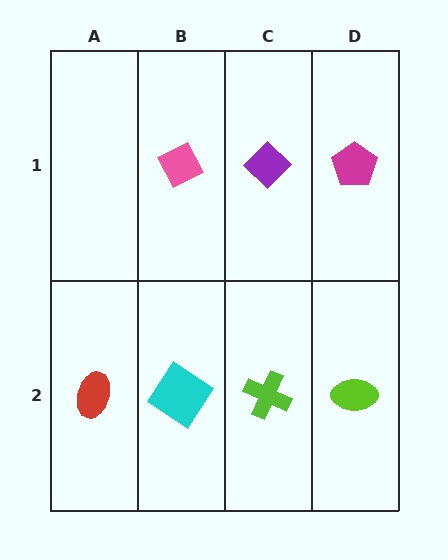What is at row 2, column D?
A lime ellipse.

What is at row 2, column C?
A lime cross.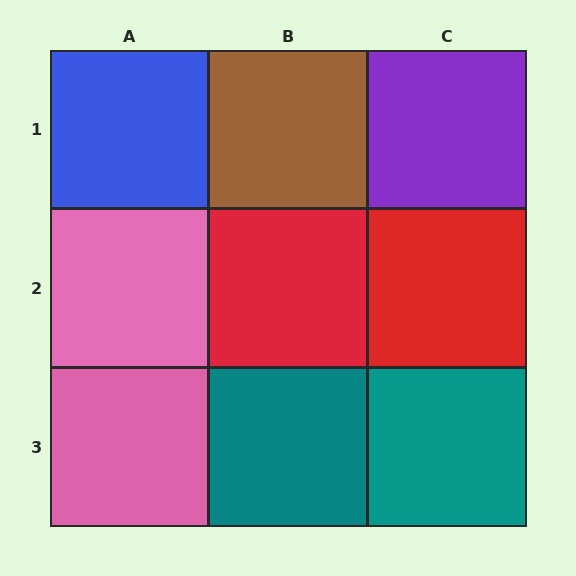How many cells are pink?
2 cells are pink.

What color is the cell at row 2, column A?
Pink.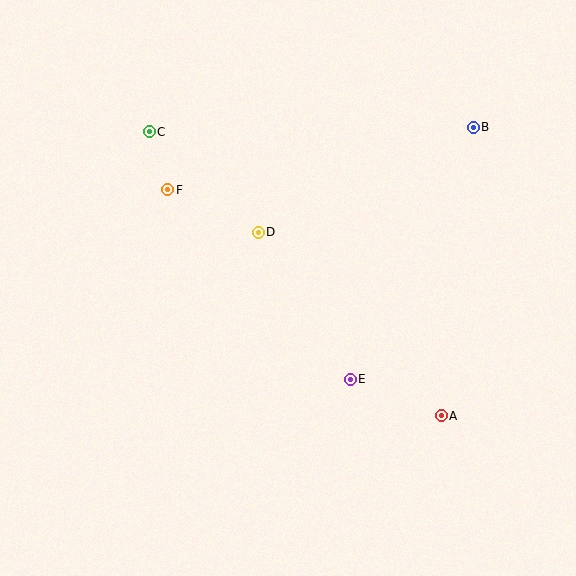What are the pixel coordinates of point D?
Point D is at (258, 232).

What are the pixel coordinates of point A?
Point A is at (441, 416).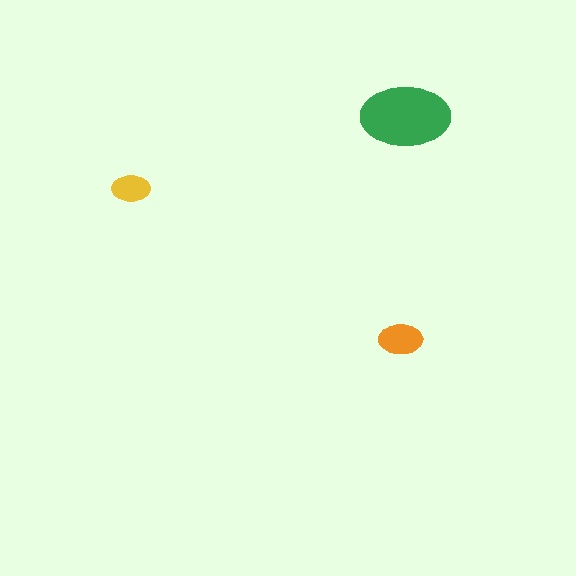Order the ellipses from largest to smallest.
the green one, the orange one, the yellow one.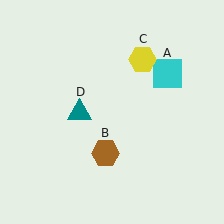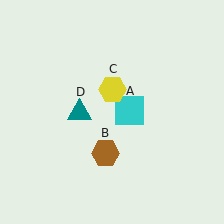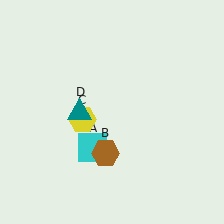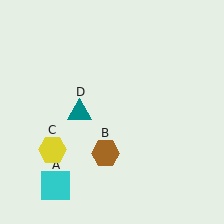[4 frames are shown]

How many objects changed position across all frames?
2 objects changed position: cyan square (object A), yellow hexagon (object C).